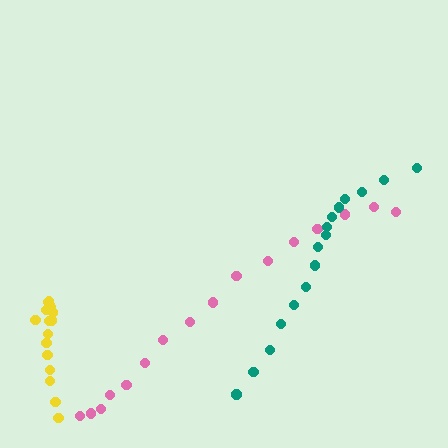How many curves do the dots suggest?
There are 3 distinct paths.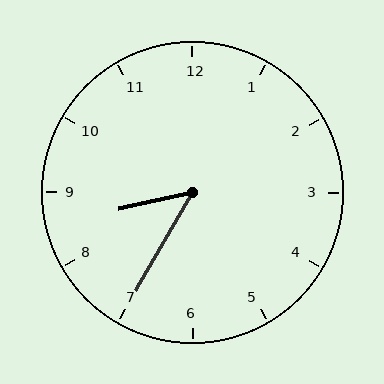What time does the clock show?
8:35.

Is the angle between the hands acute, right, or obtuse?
It is acute.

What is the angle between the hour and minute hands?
Approximately 48 degrees.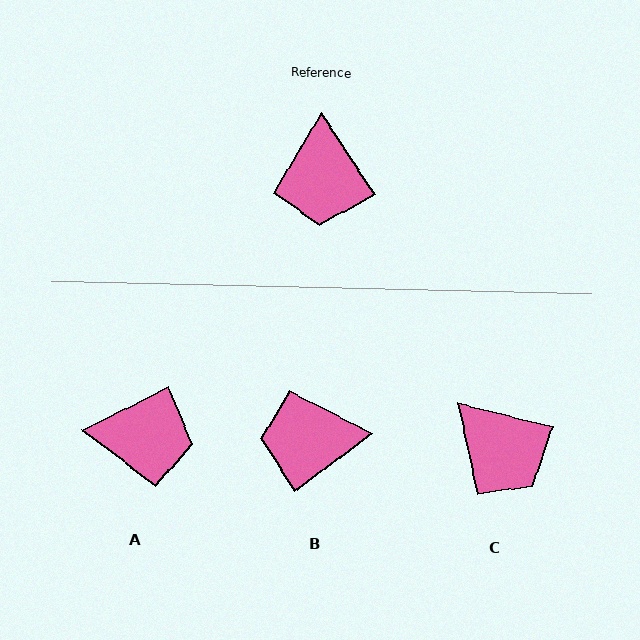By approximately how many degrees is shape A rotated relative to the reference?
Approximately 83 degrees counter-clockwise.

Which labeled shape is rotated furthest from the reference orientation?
B, about 86 degrees away.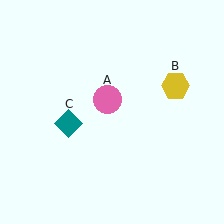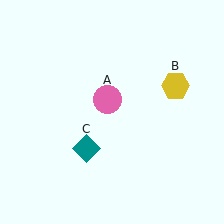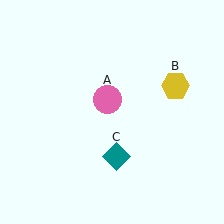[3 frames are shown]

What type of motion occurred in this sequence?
The teal diamond (object C) rotated counterclockwise around the center of the scene.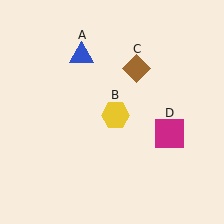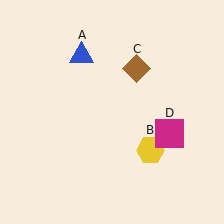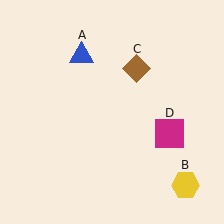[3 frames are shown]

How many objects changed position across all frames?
1 object changed position: yellow hexagon (object B).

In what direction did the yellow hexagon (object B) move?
The yellow hexagon (object B) moved down and to the right.